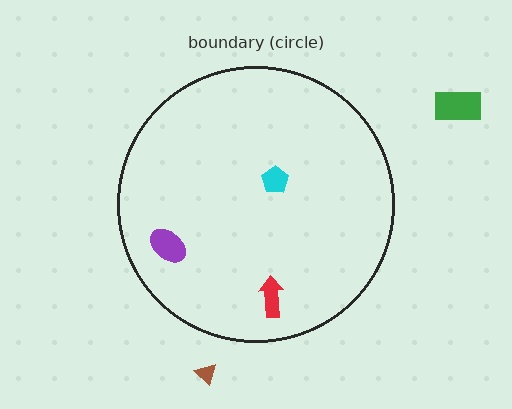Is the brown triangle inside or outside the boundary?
Outside.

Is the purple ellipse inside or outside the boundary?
Inside.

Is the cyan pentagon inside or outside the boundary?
Inside.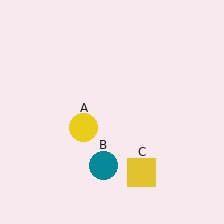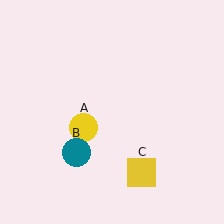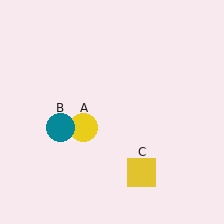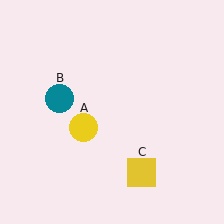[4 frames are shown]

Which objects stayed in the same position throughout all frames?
Yellow circle (object A) and yellow square (object C) remained stationary.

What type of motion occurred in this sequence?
The teal circle (object B) rotated clockwise around the center of the scene.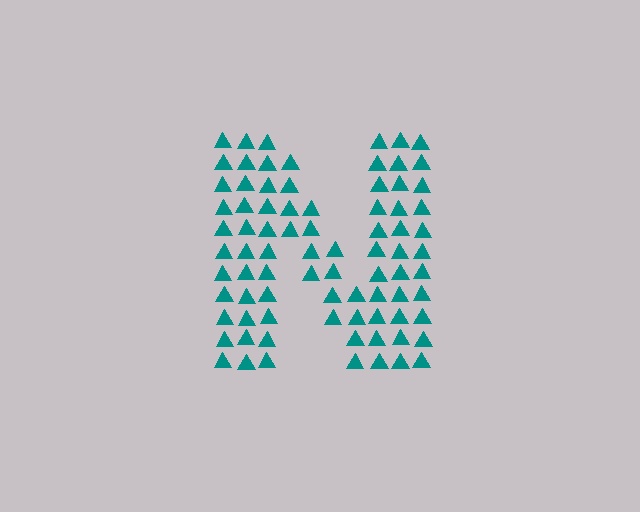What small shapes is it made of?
It is made of small triangles.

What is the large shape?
The large shape is the letter N.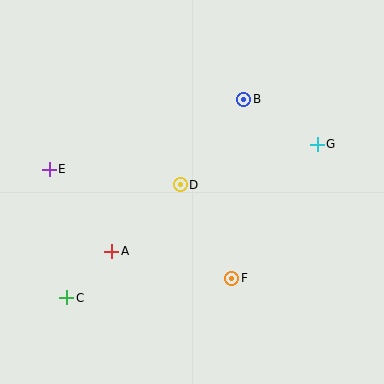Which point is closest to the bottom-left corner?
Point C is closest to the bottom-left corner.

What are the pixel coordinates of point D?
Point D is at (180, 185).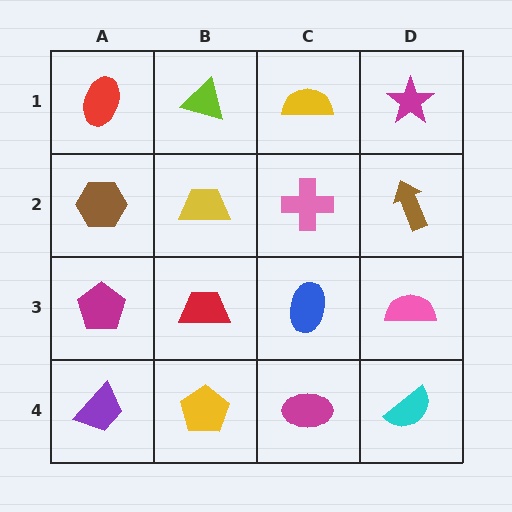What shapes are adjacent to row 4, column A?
A magenta pentagon (row 3, column A), a yellow pentagon (row 4, column B).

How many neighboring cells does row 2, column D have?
3.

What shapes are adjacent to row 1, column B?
A yellow trapezoid (row 2, column B), a red ellipse (row 1, column A), a yellow semicircle (row 1, column C).